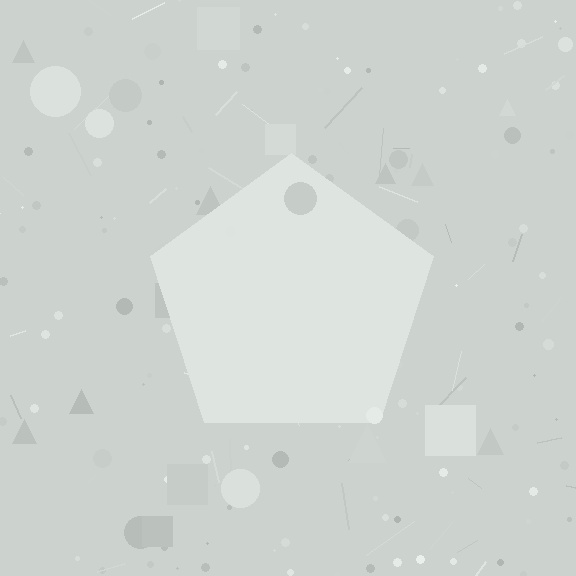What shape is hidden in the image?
A pentagon is hidden in the image.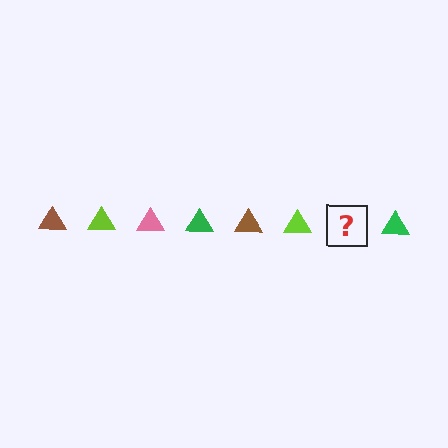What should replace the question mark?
The question mark should be replaced with a pink triangle.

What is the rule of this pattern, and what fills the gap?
The rule is that the pattern cycles through brown, lime, pink, green triangles. The gap should be filled with a pink triangle.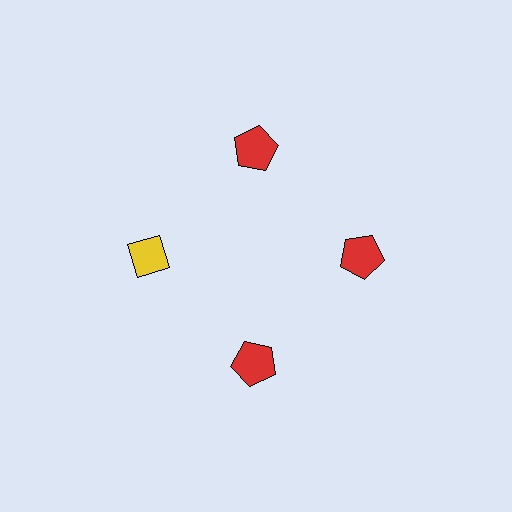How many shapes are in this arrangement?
There are 4 shapes arranged in a ring pattern.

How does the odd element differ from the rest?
It differs in both color (yellow instead of red) and shape (diamond instead of pentagon).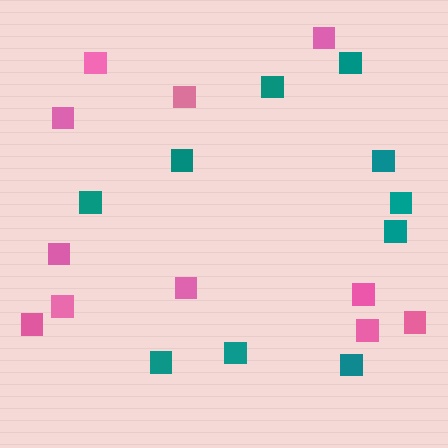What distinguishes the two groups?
There are 2 groups: one group of teal squares (10) and one group of pink squares (11).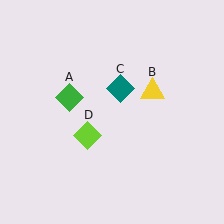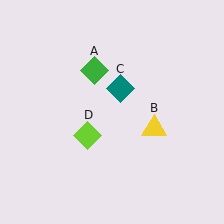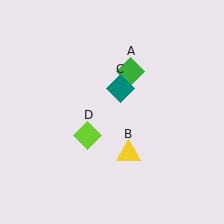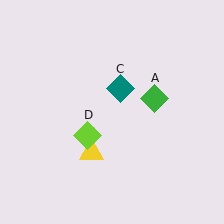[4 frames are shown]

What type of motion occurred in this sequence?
The green diamond (object A), yellow triangle (object B) rotated clockwise around the center of the scene.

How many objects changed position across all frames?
2 objects changed position: green diamond (object A), yellow triangle (object B).